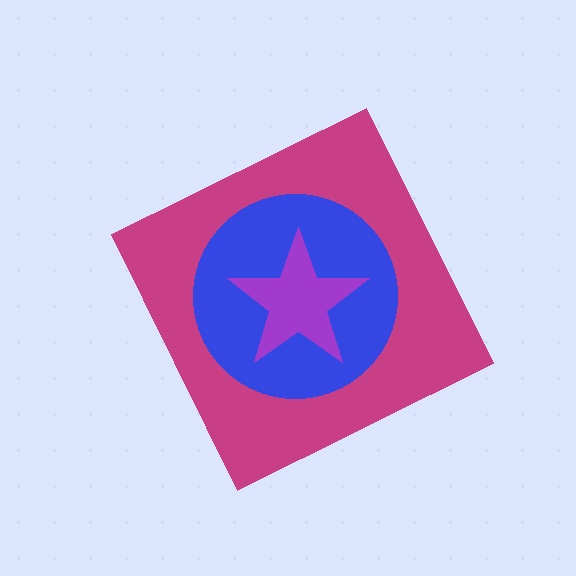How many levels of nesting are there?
3.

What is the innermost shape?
The purple star.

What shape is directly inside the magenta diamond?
The blue circle.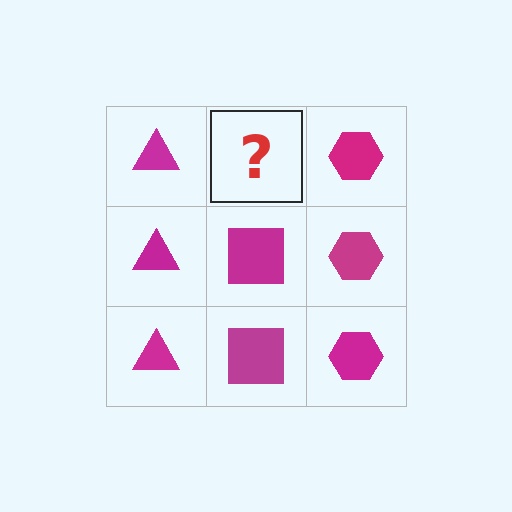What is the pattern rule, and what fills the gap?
The rule is that each column has a consistent shape. The gap should be filled with a magenta square.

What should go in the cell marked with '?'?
The missing cell should contain a magenta square.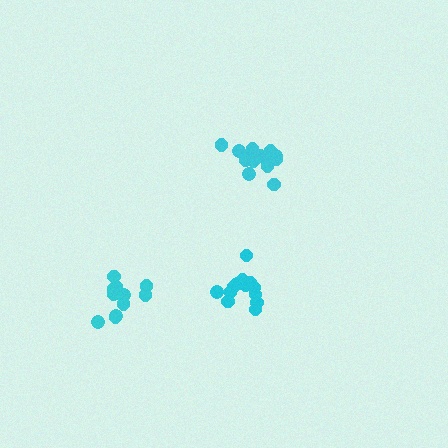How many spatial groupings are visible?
There are 3 spatial groupings.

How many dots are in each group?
Group 1: 14 dots, Group 2: 12 dots, Group 3: 13 dots (39 total).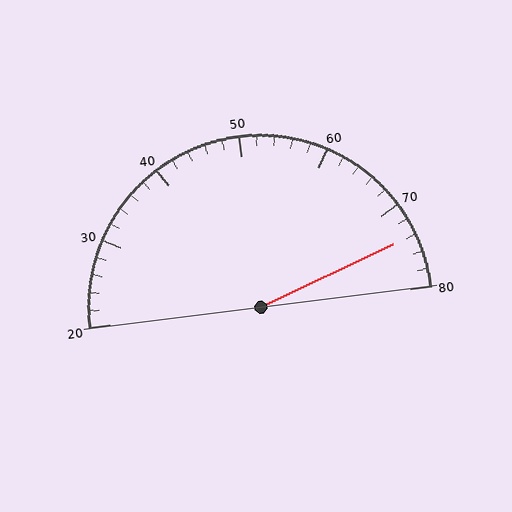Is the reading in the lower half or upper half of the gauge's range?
The reading is in the upper half of the range (20 to 80).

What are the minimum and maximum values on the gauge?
The gauge ranges from 20 to 80.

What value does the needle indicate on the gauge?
The needle indicates approximately 74.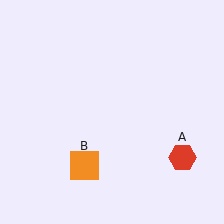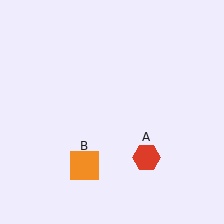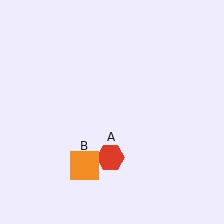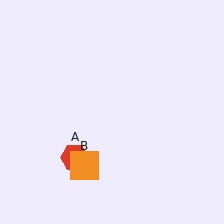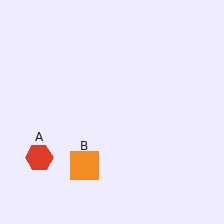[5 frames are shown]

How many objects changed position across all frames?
1 object changed position: red hexagon (object A).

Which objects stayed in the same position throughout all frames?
Orange square (object B) remained stationary.